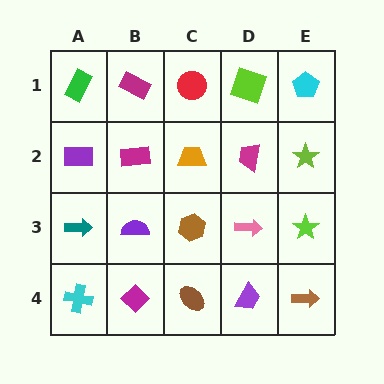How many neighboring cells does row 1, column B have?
3.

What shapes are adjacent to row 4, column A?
A teal arrow (row 3, column A), a magenta diamond (row 4, column B).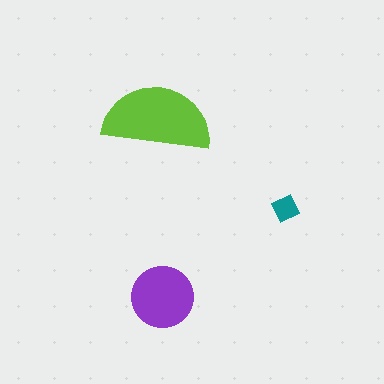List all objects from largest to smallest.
The lime semicircle, the purple circle, the teal diamond.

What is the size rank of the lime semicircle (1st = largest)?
1st.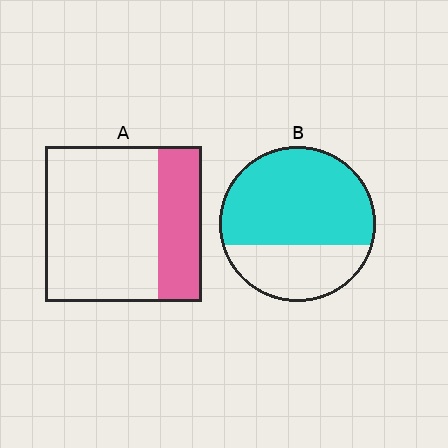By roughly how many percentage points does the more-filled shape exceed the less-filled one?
By roughly 40 percentage points (B over A).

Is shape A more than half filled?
No.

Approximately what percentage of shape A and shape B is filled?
A is approximately 30% and B is approximately 65%.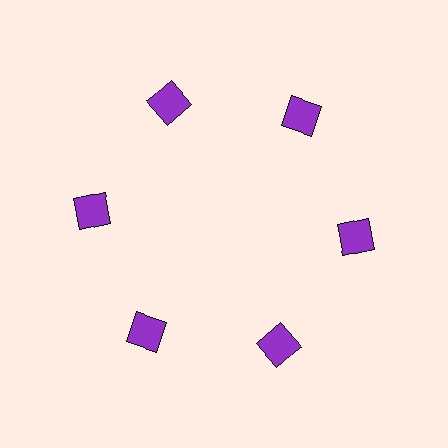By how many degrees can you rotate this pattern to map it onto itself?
The pattern maps onto itself every 60 degrees of rotation.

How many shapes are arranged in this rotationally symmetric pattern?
There are 6 shapes, arranged in 6 groups of 1.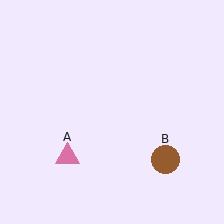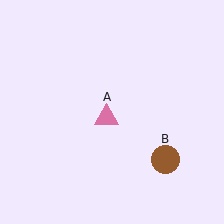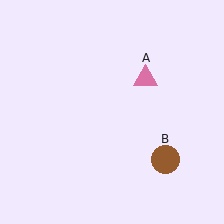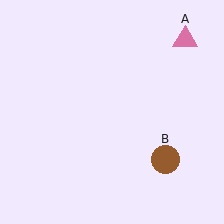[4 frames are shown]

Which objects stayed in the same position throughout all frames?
Brown circle (object B) remained stationary.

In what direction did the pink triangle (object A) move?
The pink triangle (object A) moved up and to the right.